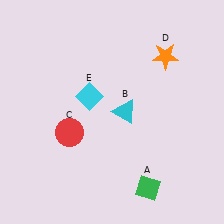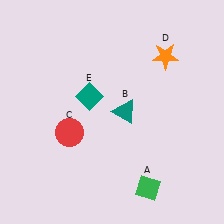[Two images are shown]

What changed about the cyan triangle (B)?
In Image 1, B is cyan. In Image 2, it changed to teal.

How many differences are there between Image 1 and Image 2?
There are 2 differences between the two images.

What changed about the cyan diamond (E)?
In Image 1, E is cyan. In Image 2, it changed to teal.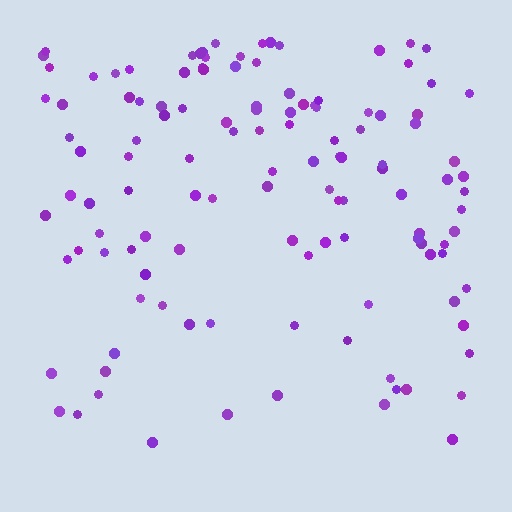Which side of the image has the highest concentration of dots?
The top.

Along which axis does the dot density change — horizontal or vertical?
Vertical.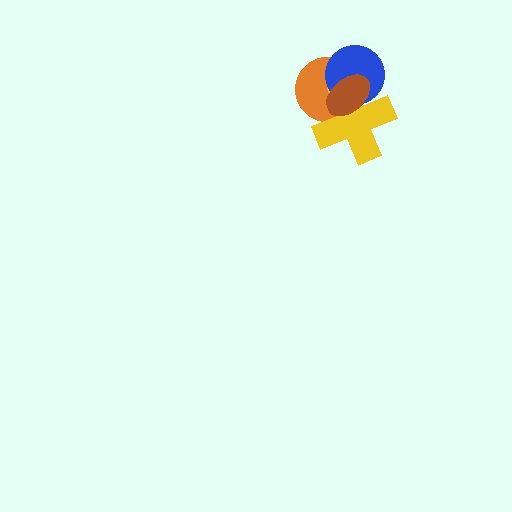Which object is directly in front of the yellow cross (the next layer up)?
The blue circle is directly in front of the yellow cross.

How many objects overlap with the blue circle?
3 objects overlap with the blue circle.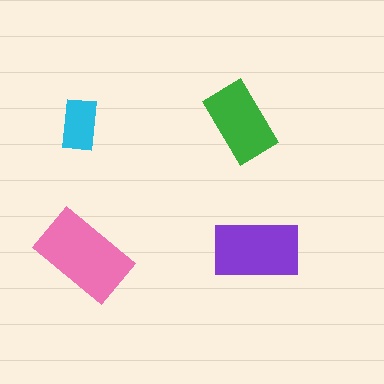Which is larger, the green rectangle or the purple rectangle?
The purple one.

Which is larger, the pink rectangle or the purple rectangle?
The pink one.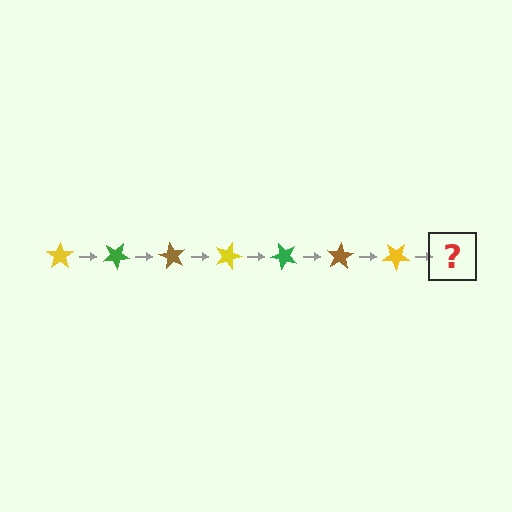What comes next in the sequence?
The next element should be a green star, rotated 210 degrees from the start.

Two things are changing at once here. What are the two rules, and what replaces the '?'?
The two rules are that it rotates 30 degrees each step and the color cycles through yellow, green, and brown. The '?' should be a green star, rotated 210 degrees from the start.